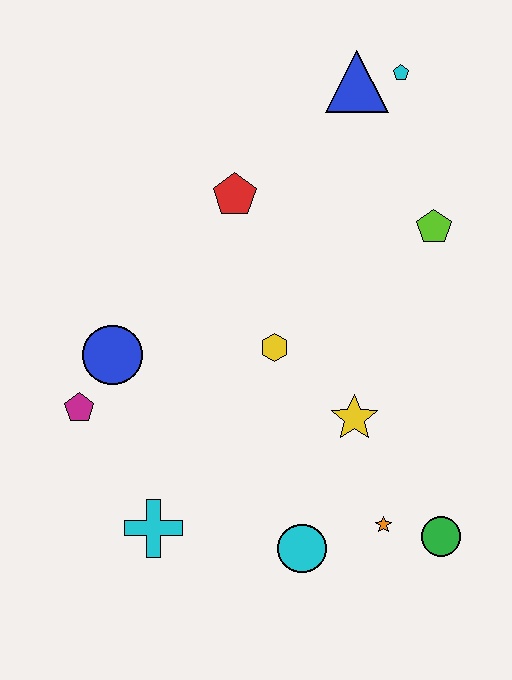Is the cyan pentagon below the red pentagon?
No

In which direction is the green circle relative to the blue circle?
The green circle is to the right of the blue circle.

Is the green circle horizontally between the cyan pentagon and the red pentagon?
No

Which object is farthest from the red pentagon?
The green circle is farthest from the red pentagon.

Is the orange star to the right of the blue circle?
Yes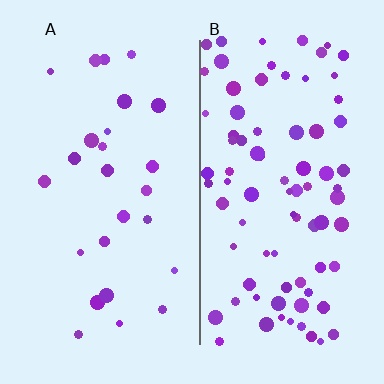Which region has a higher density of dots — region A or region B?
B (the right).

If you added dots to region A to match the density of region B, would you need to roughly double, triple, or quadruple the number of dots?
Approximately triple.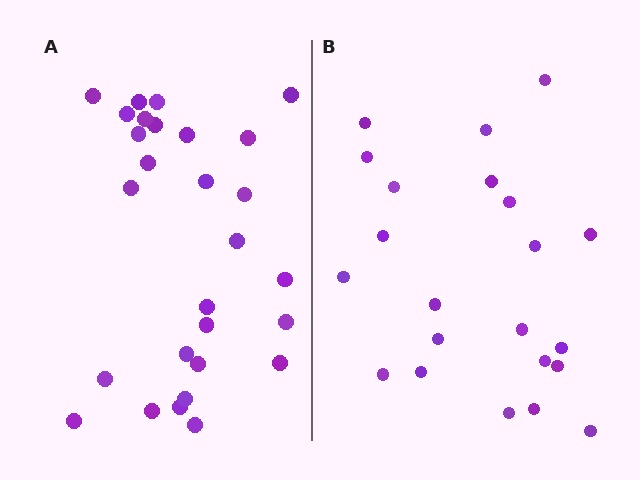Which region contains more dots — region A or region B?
Region A (the left region) has more dots.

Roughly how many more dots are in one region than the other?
Region A has about 6 more dots than region B.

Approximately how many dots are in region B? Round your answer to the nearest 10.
About 20 dots. (The exact count is 22, which rounds to 20.)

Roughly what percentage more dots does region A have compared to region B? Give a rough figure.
About 25% more.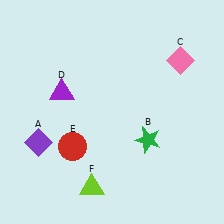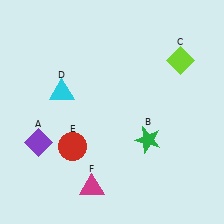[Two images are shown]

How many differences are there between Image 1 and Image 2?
There are 3 differences between the two images.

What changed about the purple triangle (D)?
In Image 1, D is purple. In Image 2, it changed to cyan.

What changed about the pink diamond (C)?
In Image 1, C is pink. In Image 2, it changed to lime.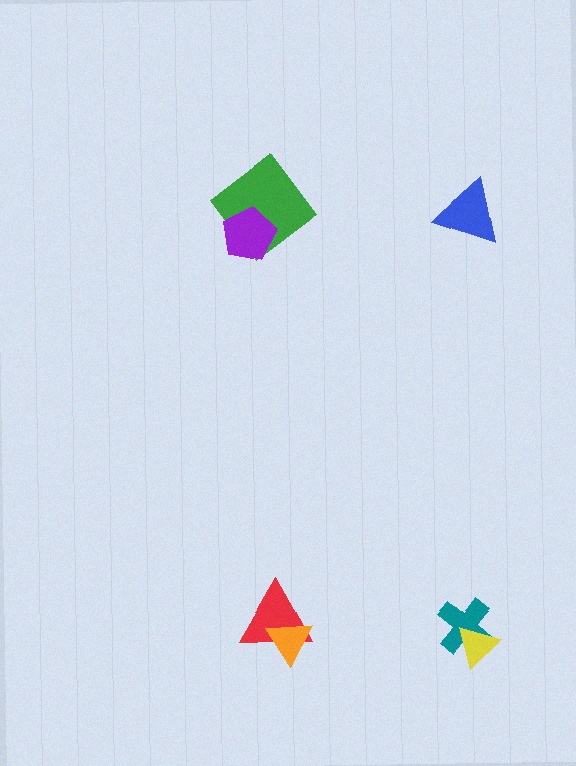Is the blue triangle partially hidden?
No, no other shape covers it.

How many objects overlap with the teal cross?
1 object overlaps with the teal cross.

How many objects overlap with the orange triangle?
1 object overlaps with the orange triangle.